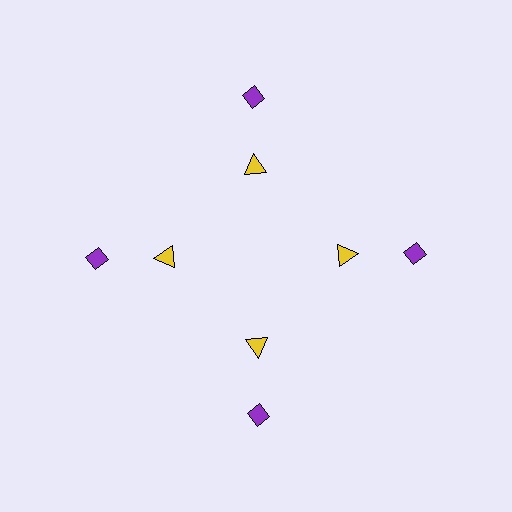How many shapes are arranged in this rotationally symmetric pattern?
There are 8 shapes, arranged in 4 groups of 2.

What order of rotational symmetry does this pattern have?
This pattern has 4-fold rotational symmetry.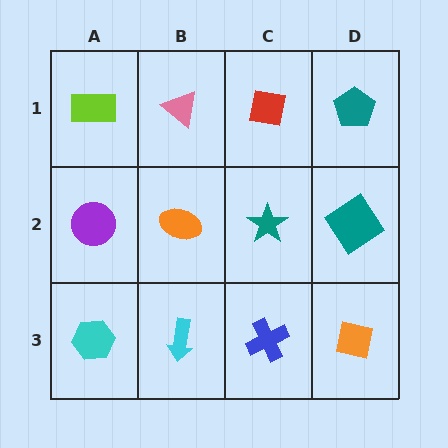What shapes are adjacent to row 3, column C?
A teal star (row 2, column C), a cyan arrow (row 3, column B), an orange square (row 3, column D).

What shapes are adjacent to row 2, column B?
A pink triangle (row 1, column B), a cyan arrow (row 3, column B), a purple circle (row 2, column A), a teal star (row 2, column C).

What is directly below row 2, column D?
An orange square.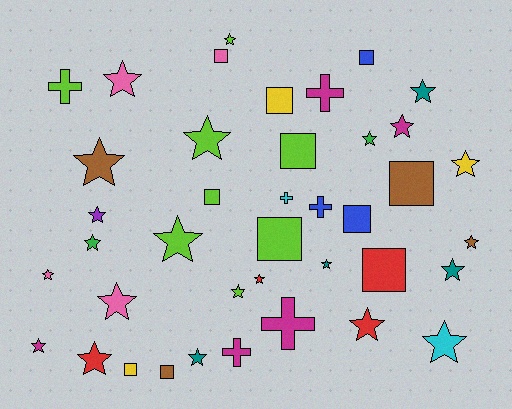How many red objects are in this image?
There are 4 red objects.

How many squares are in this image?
There are 11 squares.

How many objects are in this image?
There are 40 objects.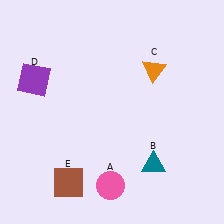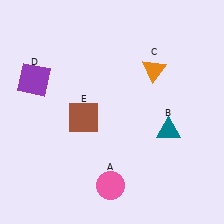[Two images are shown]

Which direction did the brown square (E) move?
The brown square (E) moved up.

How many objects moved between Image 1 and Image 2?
2 objects moved between the two images.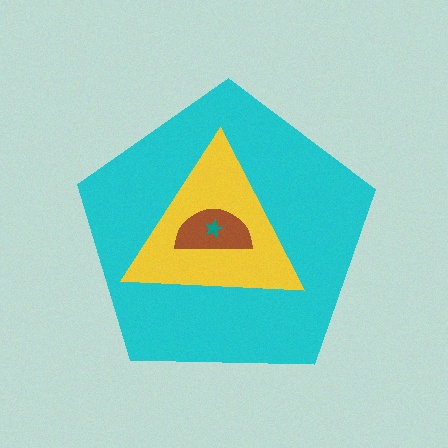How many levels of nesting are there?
4.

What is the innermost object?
The teal star.